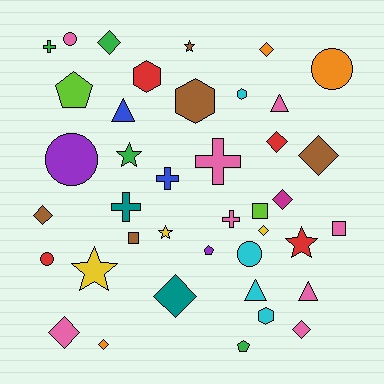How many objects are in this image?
There are 40 objects.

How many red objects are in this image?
There are 4 red objects.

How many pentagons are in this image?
There are 3 pentagons.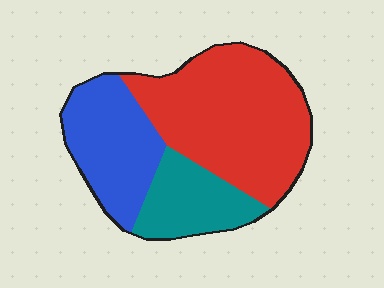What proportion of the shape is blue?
Blue takes up about one quarter (1/4) of the shape.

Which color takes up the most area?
Red, at roughly 50%.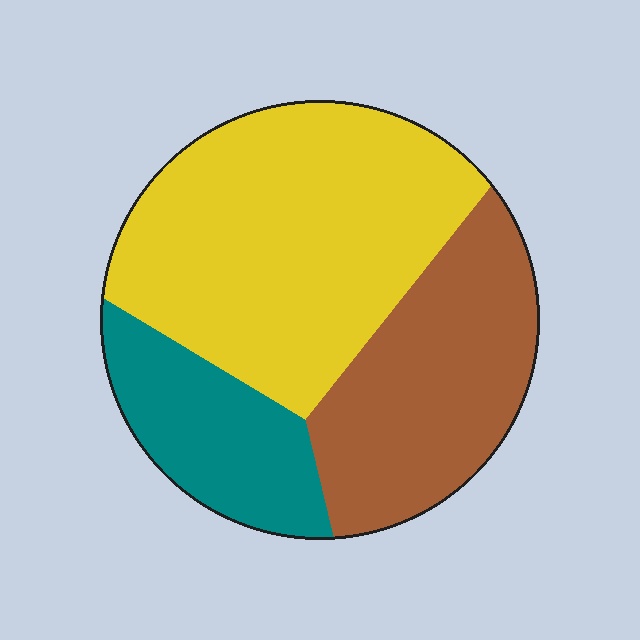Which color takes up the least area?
Teal, at roughly 20%.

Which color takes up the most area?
Yellow, at roughly 50%.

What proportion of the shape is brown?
Brown takes up between a quarter and a half of the shape.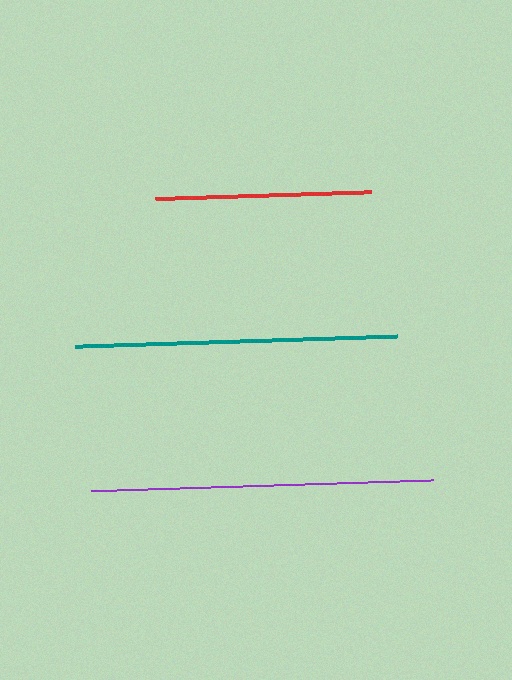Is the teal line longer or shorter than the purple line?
The purple line is longer than the teal line.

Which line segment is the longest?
The purple line is the longest at approximately 342 pixels.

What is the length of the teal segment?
The teal segment is approximately 322 pixels long.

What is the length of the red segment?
The red segment is approximately 216 pixels long.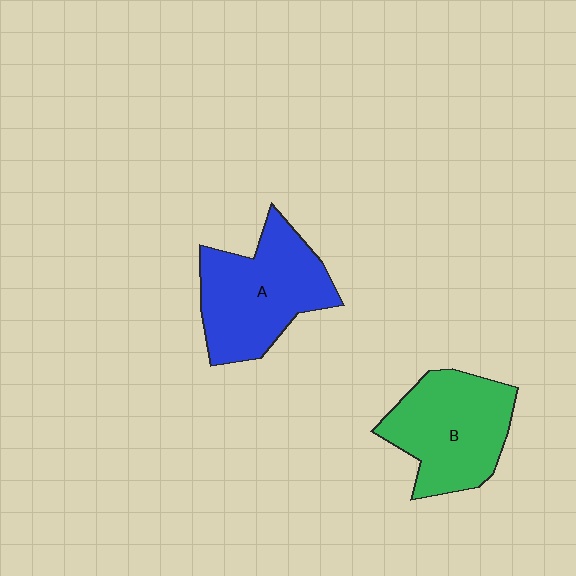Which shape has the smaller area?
Shape B (green).